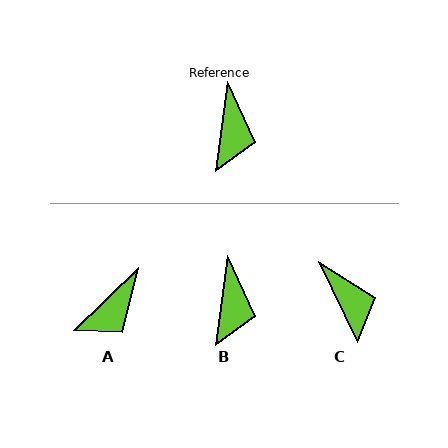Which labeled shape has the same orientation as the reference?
B.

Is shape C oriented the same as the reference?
No, it is off by about 33 degrees.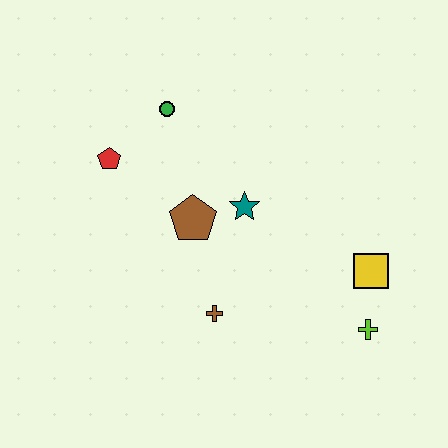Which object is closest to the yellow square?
The lime cross is closest to the yellow square.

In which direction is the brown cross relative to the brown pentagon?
The brown cross is below the brown pentagon.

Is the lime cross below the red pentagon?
Yes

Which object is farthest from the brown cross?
The green circle is farthest from the brown cross.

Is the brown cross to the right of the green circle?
Yes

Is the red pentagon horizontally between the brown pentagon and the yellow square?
No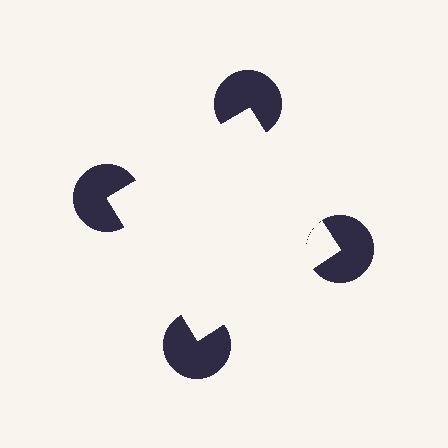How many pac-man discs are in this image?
There are 4 — one at each vertex of the illusory square.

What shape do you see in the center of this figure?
An illusory square — its edges are inferred from the aligned wedge cuts in the pac-man discs, not physically drawn.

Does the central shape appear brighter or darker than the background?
It typically appears slightly brighter than the background, even though no actual brightness change is drawn.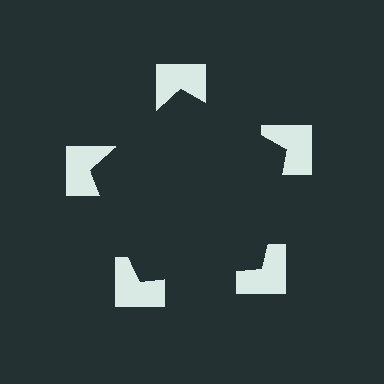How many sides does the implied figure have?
5 sides.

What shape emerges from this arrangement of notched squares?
An illusory pentagon — its edges are inferred from the aligned wedge cuts in the notched squares, not physically drawn.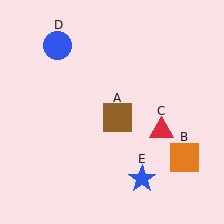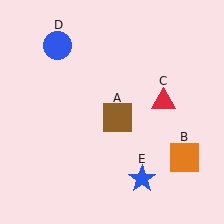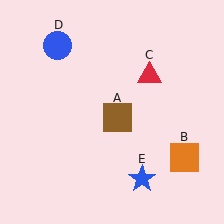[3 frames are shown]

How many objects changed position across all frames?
1 object changed position: red triangle (object C).